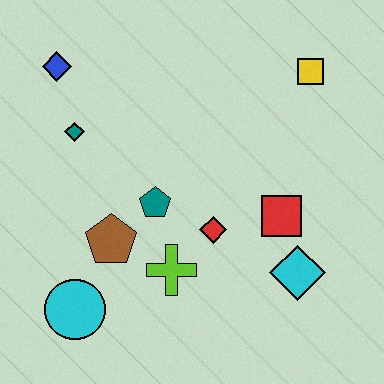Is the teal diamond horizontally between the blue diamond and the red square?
Yes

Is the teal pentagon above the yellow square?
No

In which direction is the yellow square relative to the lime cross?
The yellow square is above the lime cross.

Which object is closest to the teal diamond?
The blue diamond is closest to the teal diamond.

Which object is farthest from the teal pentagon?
The yellow square is farthest from the teal pentagon.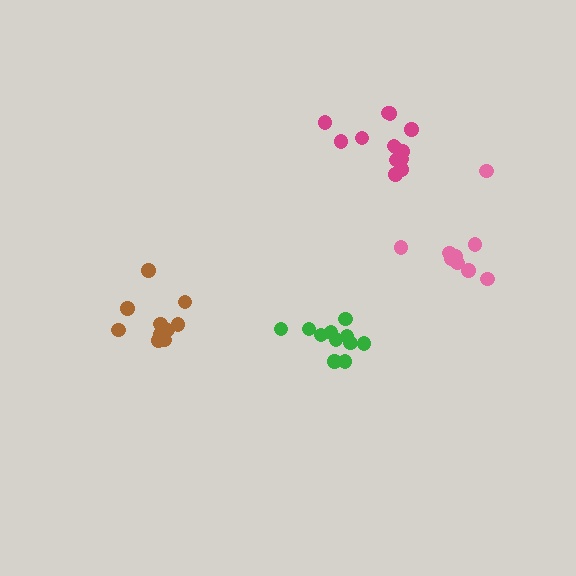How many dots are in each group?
Group 1: 11 dots, Group 2: 9 dots, Group 3: 11 dots, Group 4: 13 dots (44 total).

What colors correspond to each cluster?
The clusters are colored: green, pink, brown, magenta.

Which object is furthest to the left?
The brown cluster is leftmost.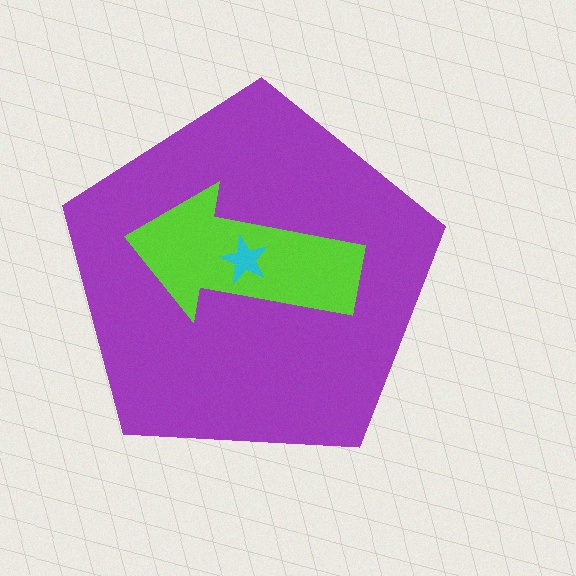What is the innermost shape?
The cyan star.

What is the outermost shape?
The purple pentagon.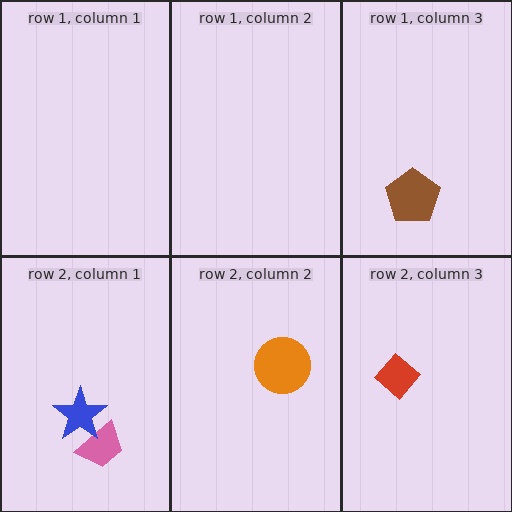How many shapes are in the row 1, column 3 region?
1.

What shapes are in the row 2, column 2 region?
The orange circle.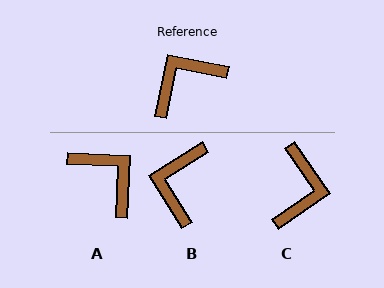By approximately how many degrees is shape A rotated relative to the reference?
Approximately 82 degrees clockwise.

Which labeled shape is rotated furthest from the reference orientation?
C, about 134 degrees away.